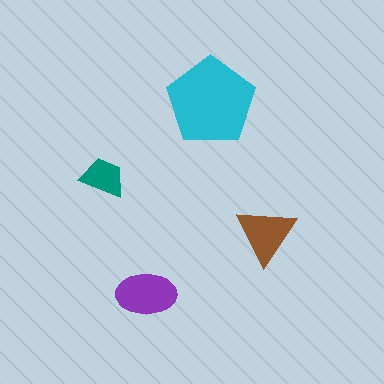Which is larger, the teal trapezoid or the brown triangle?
The brown triangle.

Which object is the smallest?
The teal trapezoid.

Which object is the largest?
The cyan pentagon.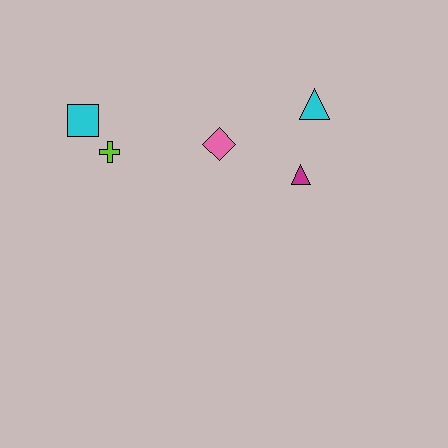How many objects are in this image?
There are 5 objects.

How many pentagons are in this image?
There are no pentagons.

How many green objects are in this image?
There are no green objects.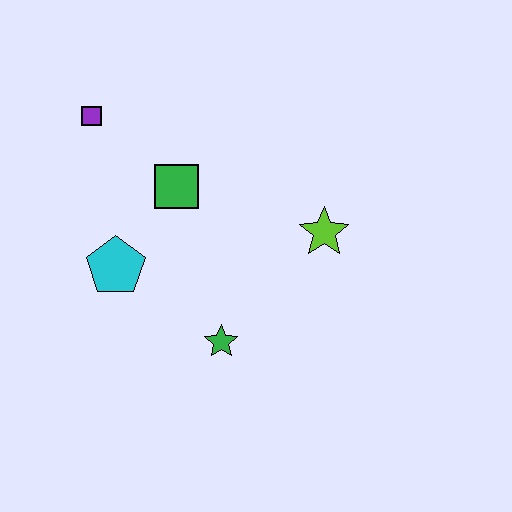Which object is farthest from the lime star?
The purple square is farthest from the lime star.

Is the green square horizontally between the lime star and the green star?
No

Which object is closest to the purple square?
The green square is closest to the purple square.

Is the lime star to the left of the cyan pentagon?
No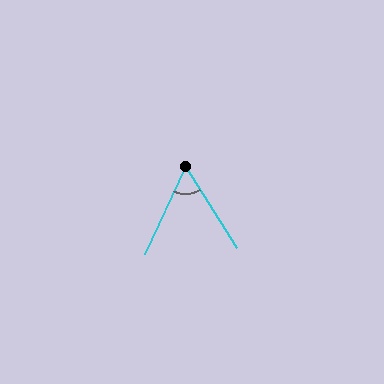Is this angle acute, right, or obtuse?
It is acute.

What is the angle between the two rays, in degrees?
Approximately 57 degrees.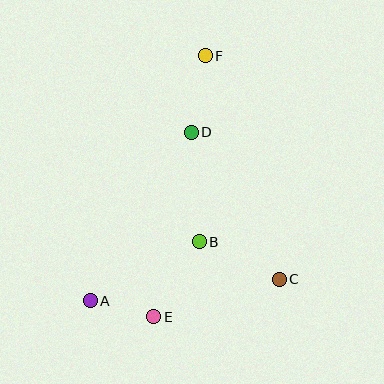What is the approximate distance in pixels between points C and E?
The distance between C and E is approximately 131 pixels.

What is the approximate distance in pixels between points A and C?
The distance between A and C is approximately 190 pixels.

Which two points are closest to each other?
Points A and E are closest to each other.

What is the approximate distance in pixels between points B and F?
The distance between B and F is approximately 186 pixels.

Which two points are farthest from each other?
Points A and F are farthest from each other.